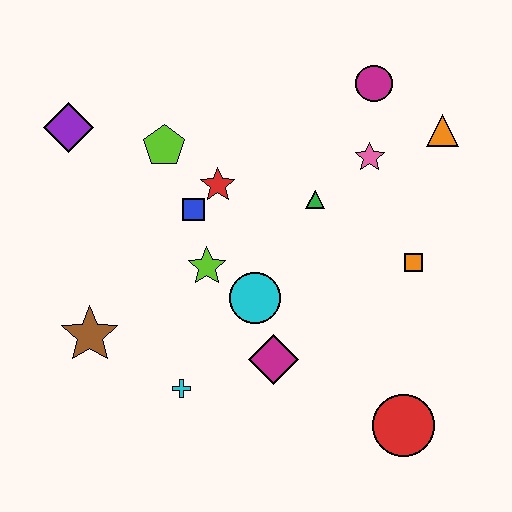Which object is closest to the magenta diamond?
The cyan circle is closest to the magenta diamond.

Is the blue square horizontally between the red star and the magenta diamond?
No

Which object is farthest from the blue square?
The red circle is farthest from the blue square.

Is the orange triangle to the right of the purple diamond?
Yes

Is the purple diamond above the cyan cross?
Yes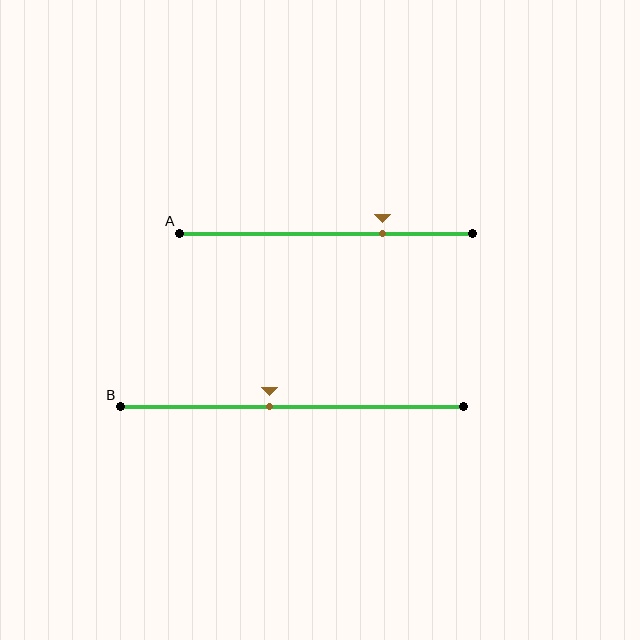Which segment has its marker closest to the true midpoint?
Segment B has its marker closest to the true midpoint.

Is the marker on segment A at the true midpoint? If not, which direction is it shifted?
No, the marker on segment A is shifted to the right by about 19% of the segment length.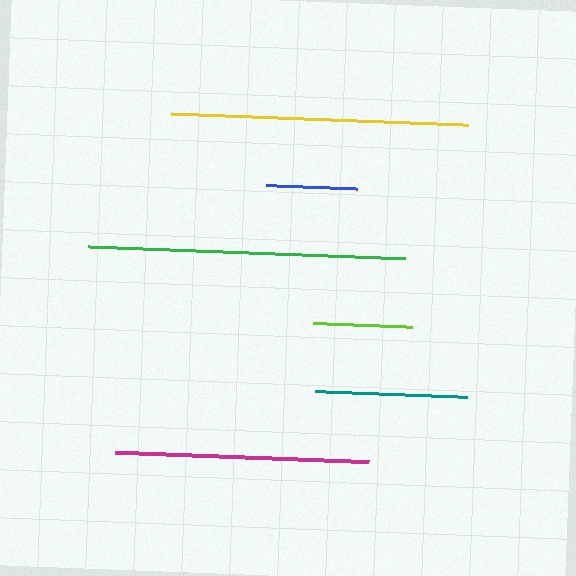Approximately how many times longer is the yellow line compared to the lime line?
The yellow line is approximately 3.0 times the length of the lime line.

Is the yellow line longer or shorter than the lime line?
The yellow line is longer than the lime line.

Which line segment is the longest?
The green line is the longest at approximately 317 pixels.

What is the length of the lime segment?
The lime segment is approximately 99 pixels long.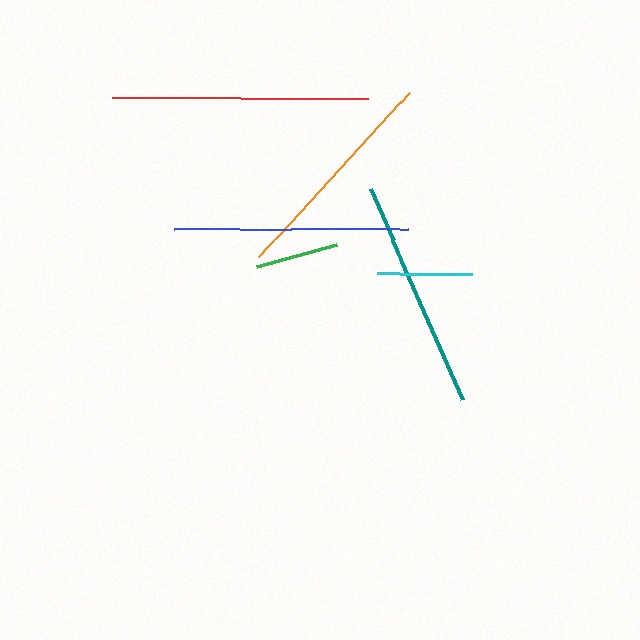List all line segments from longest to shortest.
From longest to shortest: red, blue, teal, orange, cyan, green.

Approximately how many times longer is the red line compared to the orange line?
The red line is approximately 1.2 times the length of the orange line.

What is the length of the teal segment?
The teal segment is approximately 230 pixels long.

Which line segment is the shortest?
The green line is the shortest at approximately 83 pixels.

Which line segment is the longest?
The red line is the longest at approximately 256 pixels.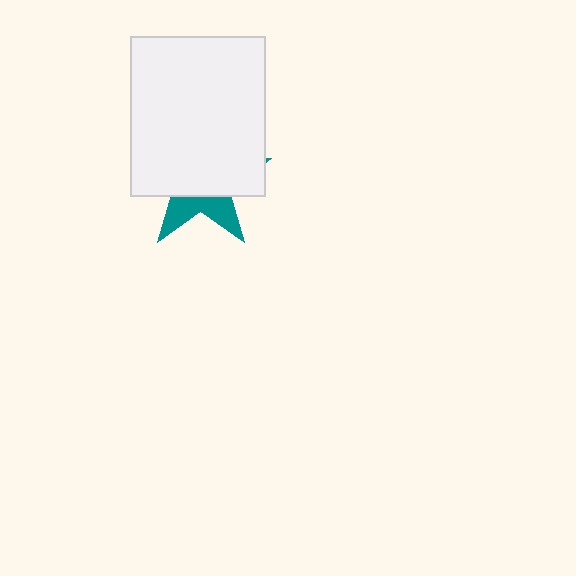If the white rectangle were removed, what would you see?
You would see the complete teal star.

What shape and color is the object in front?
The object in front is a white rectangle.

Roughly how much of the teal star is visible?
A small part of it is visible (roughly 31%).